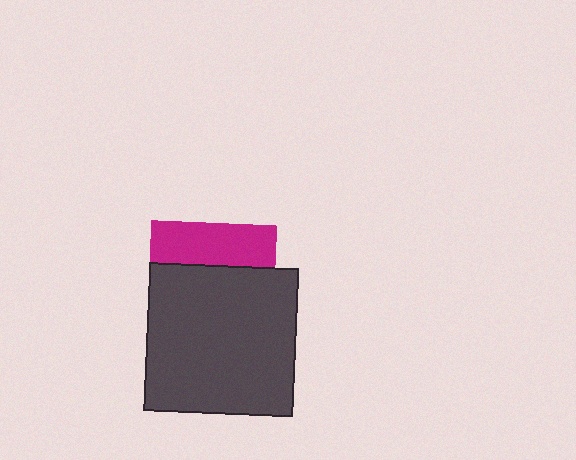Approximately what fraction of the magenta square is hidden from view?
Roughly 67% of the magenta square is hidden behind the dark gray square.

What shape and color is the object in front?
The object in front is a dark gray square.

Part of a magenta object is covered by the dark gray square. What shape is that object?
It is a square.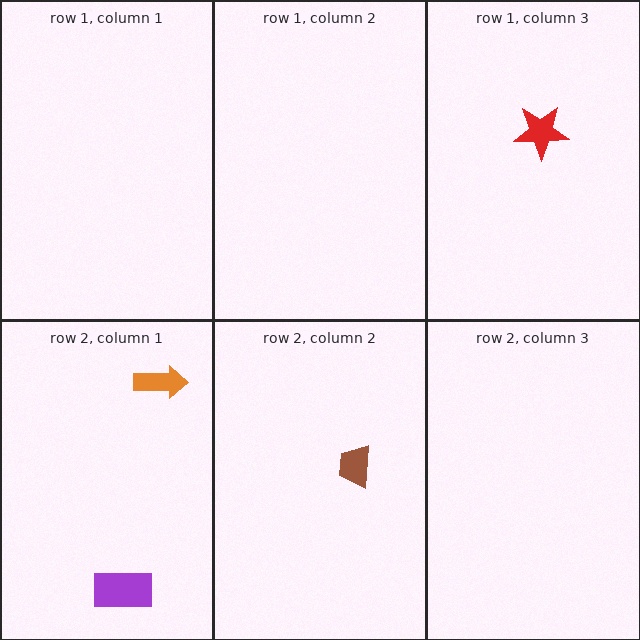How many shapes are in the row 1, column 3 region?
1.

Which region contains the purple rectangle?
The row 2, column 1 region.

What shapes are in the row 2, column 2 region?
The brown trapezoid.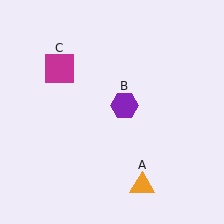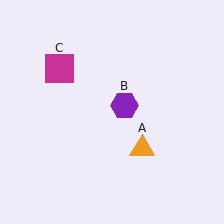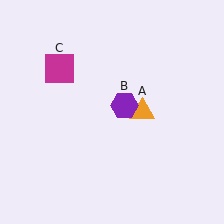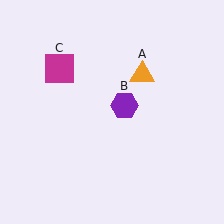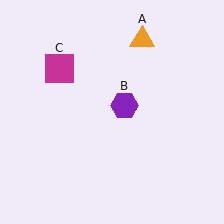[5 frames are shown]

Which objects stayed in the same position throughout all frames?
Purple hexagon (object B) and magenta square (object C) remained stationary.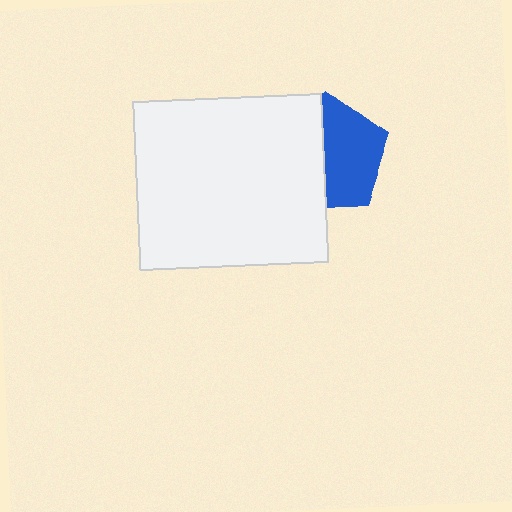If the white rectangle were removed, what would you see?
You would see the complete blue pentagon.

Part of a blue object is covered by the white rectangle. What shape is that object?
It is a pentagon.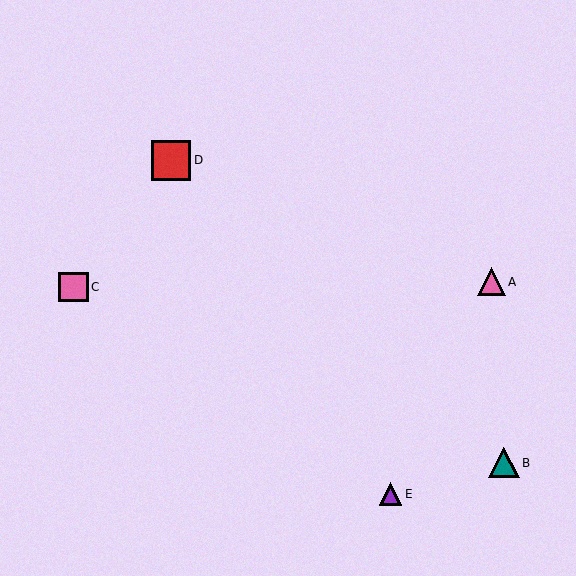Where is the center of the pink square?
The center of the pink square is at (73, 287).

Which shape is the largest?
The red square (labeled D) is the largest.